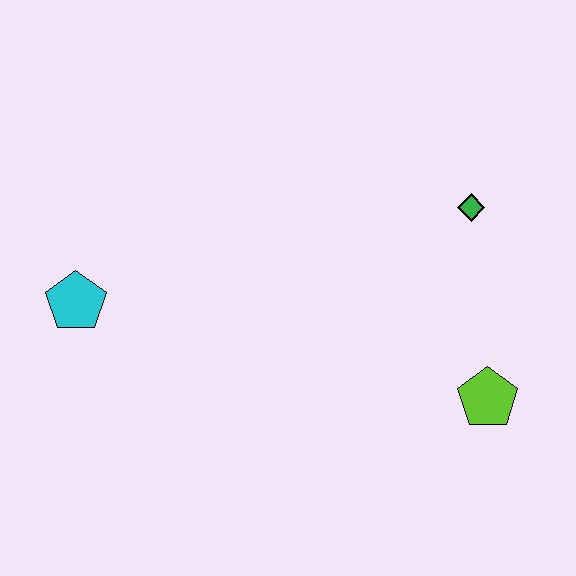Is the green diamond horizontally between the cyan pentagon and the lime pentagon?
Yes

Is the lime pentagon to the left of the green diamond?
No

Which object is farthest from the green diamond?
The cyan pentagon is farthest from the green diamond.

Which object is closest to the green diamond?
The lime pentagon is closest to the green diamond.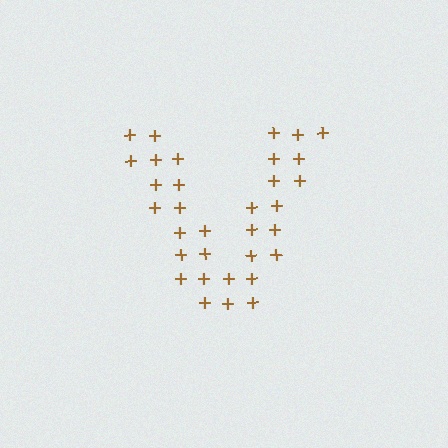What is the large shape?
The large shape is the letter V.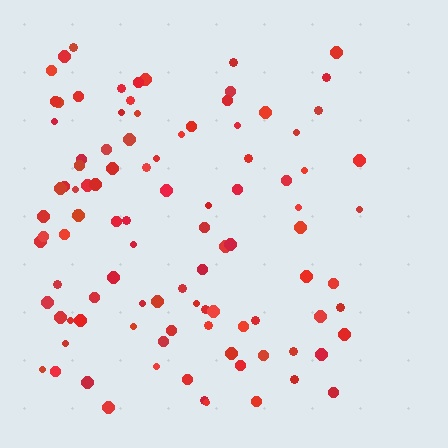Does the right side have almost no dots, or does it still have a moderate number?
Still a moderate number, just noticeably fewer than the left.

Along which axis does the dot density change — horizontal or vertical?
Horizontal.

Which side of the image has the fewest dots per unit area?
The right.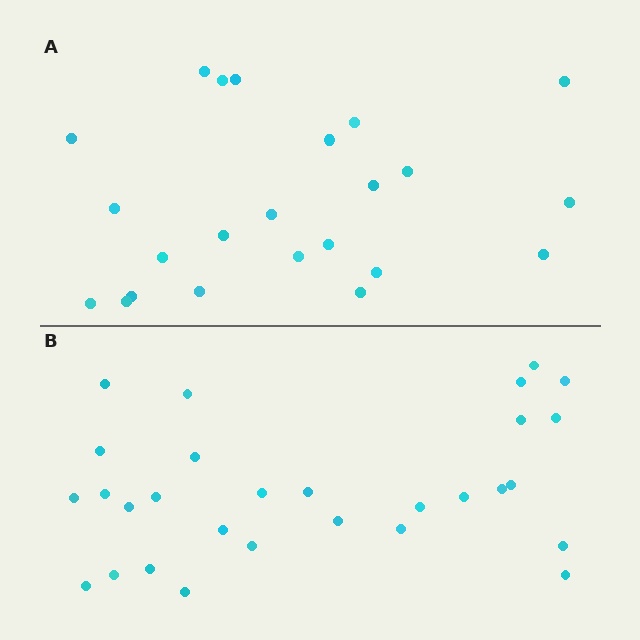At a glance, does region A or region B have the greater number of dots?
Region B (the bottom region) has more dots.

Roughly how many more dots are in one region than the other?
Region B has about 6 more dots than region A.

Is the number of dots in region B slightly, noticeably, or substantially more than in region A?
Region B has noticeably more, but not dramatically so. The ratio is roughly 1.3 to 1.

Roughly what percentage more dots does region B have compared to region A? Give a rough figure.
About 25% more.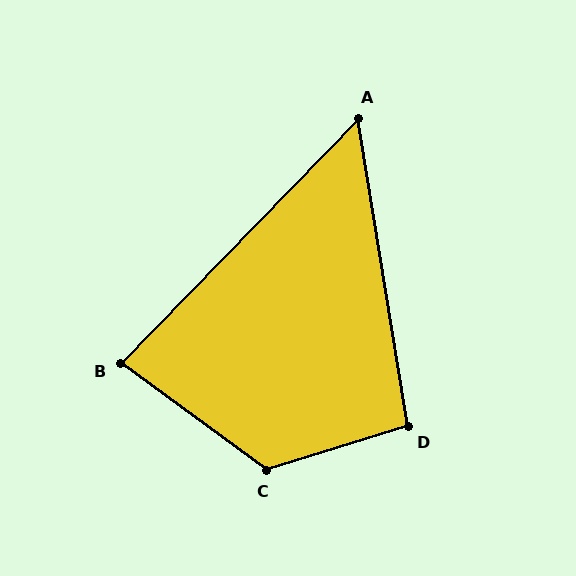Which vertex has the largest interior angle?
C, at approximately 126 degrees.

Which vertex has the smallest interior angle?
A, at approximately 54 degrees.